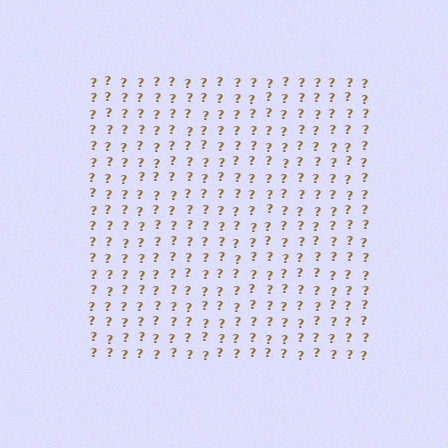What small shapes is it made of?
It is made of small question marks.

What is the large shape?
The large shape is a square.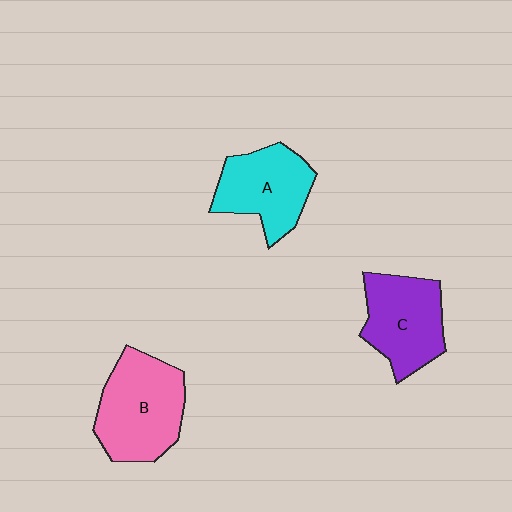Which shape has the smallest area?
Shape A (cyan).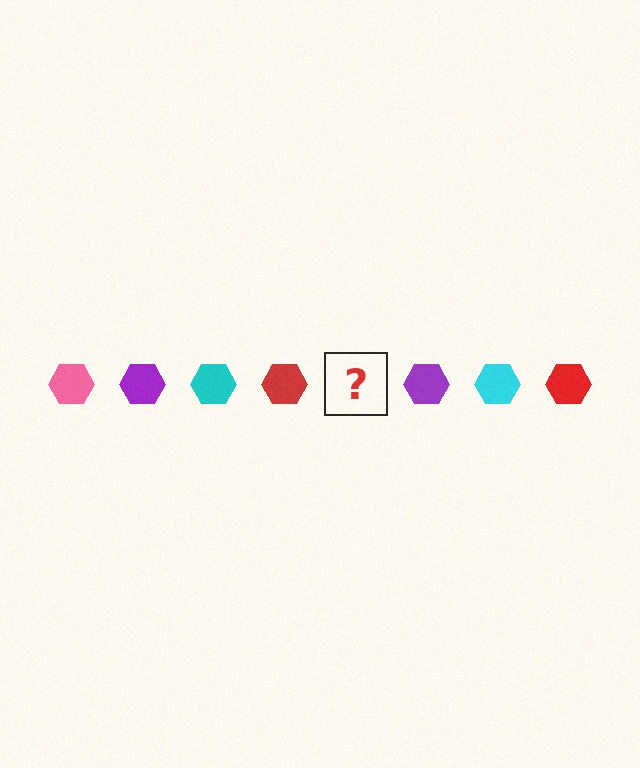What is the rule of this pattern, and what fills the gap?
The rule is that the pattern cycles through pink, purple, cyan, red hexagons. The gap should be filled with a pink hexagon.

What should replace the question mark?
The question mark should be replaced with a pink hexagon.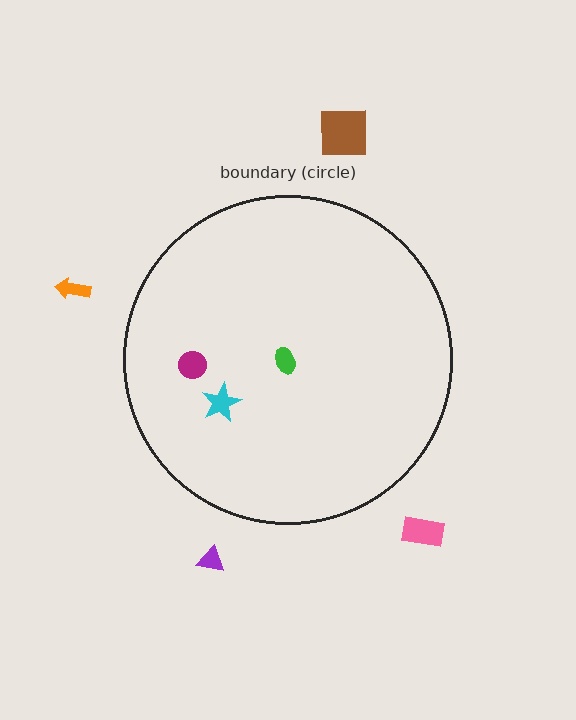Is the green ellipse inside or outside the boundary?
Inside.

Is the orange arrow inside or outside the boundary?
Outside.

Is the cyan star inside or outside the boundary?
Inside.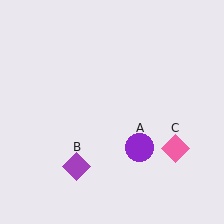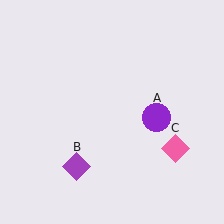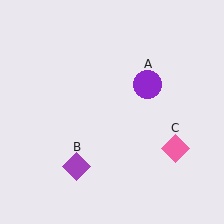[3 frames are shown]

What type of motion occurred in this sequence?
The purple circle (object A) rotated counterclockwise around the center of the scene.